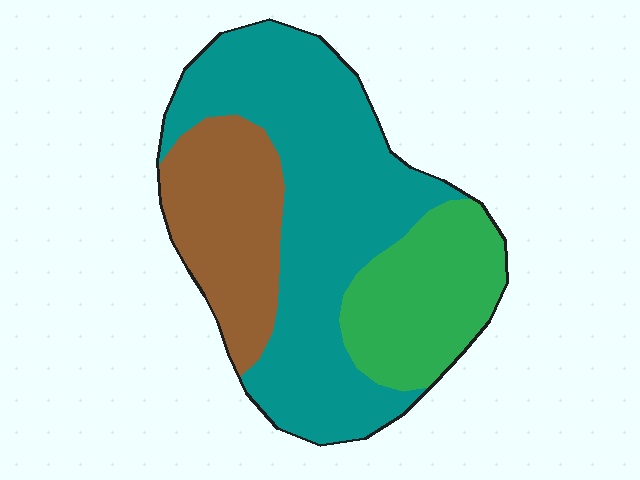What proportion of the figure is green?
Green takes up less than a quarter of the figure.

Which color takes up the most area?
Teal, at roughly 55%.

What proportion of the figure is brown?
Brown takes up less than a quarter of the figure.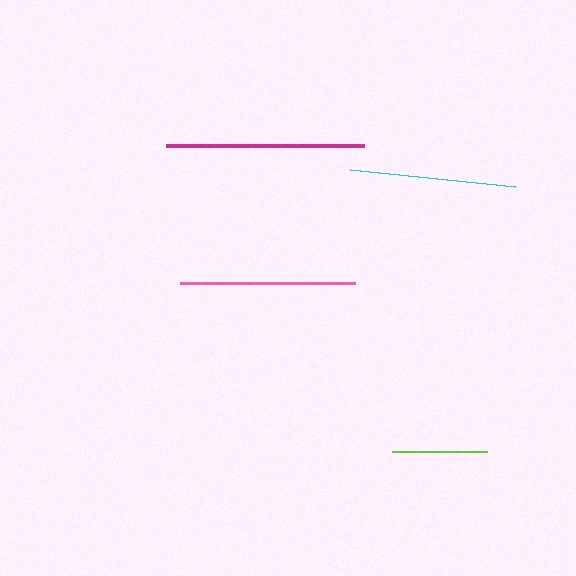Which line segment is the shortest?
The lime line is the shortest at approximately 94 pixels.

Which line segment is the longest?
The magenta line is the longest at approximately 198 pixels.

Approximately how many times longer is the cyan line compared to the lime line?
The cyan line is approximately 1.8 times the length of the lime line.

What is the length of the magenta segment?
The magenta segment is approximately 198 pixels long.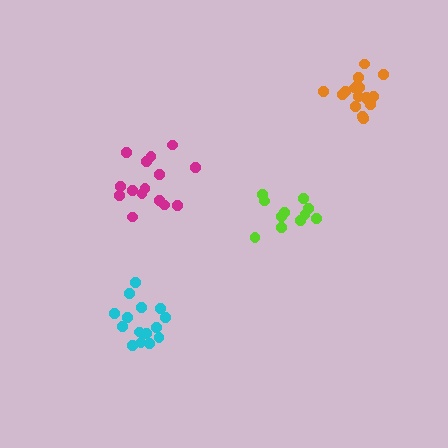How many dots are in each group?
Group 1: 17 dots, Group 2: 15 dots, Group 3: 11 dots, Group 4: 15 dots (58 total).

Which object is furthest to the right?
The orange cluster is rightmost.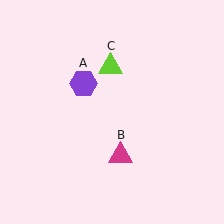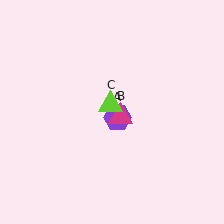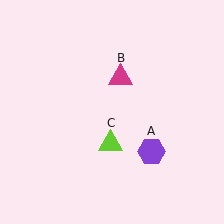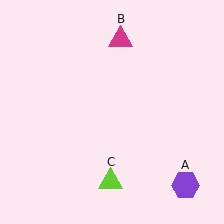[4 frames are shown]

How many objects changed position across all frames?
3 objects changed position: purple hexagon (object A), magenta triangle (object B), lime triangle (object C).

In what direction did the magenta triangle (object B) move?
The magenta triangle (object B) moved up.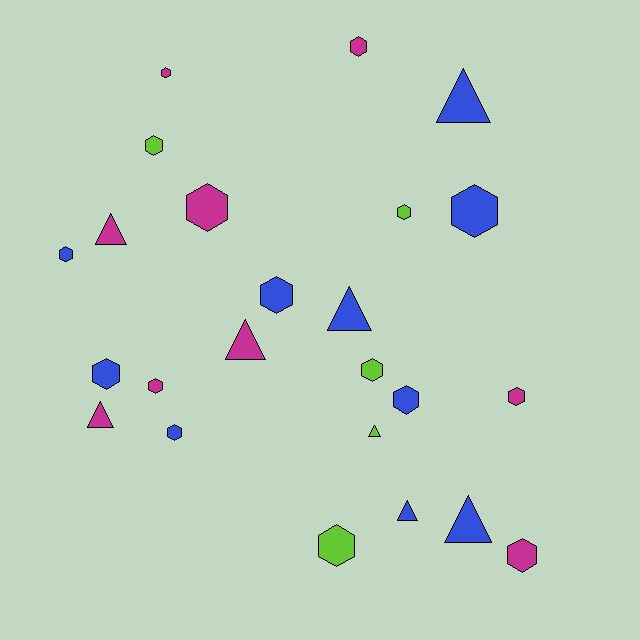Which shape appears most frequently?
Hexagon, with 16 objects.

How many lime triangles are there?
There is 1 lime triangle.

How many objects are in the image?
There are 24 objects.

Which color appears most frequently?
Blue, with 10 objects.